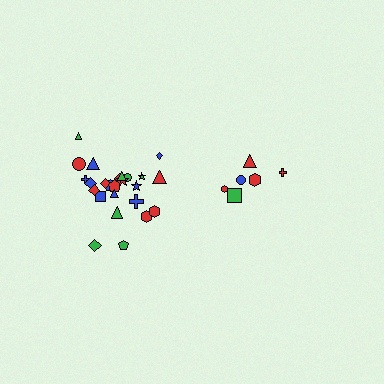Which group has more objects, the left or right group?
The left group.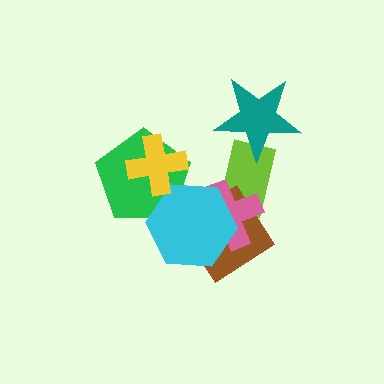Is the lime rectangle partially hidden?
Yes, it is partially covered by another shape.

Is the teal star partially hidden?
No, no other shape covers it.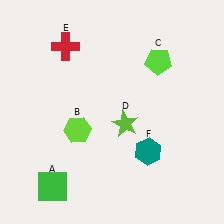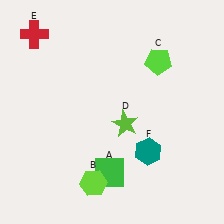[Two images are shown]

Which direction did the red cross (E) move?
The red cross (E) moved left.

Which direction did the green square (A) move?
The green square (A) moved right.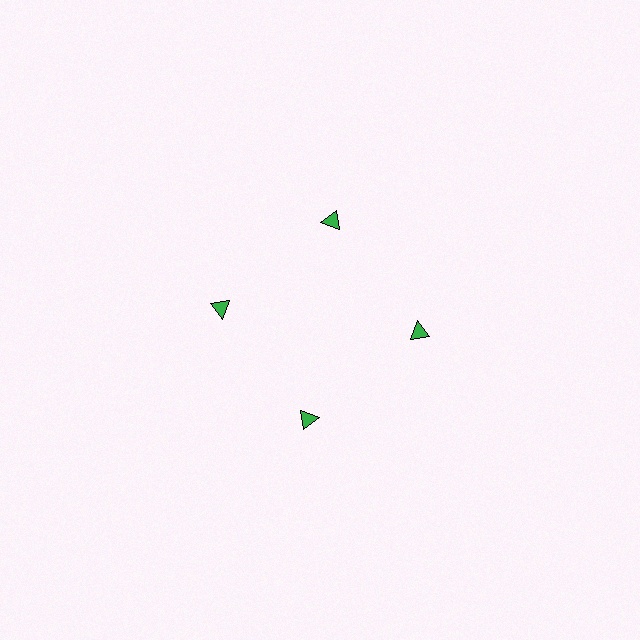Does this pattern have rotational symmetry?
Yes, this pattern has 4-fold rotational symmetry. It looks the same after rotating 90 degrees around the center.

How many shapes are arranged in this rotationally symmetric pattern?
There are 4 shapes, arranged in 4 groups of 1.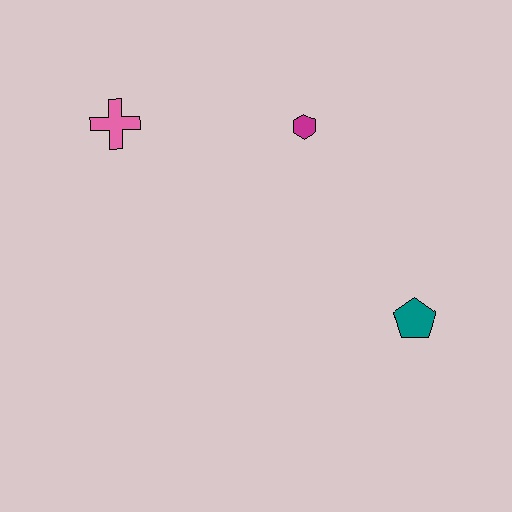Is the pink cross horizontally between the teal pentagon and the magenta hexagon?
No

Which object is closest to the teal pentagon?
The magenta hexagon is closest to the teal pentagon.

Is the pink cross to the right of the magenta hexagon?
No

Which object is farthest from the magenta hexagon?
The teal pentagon is farthest from the magenta hexagon.